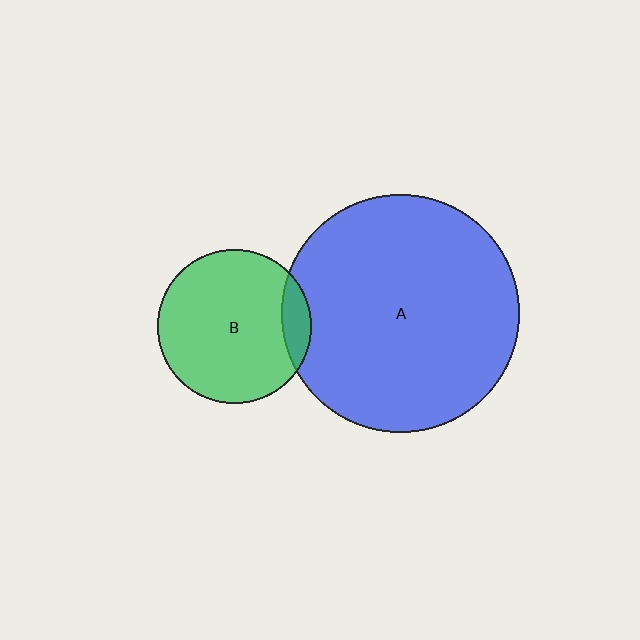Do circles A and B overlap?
Yes.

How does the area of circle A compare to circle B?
Approximately 2.4 times.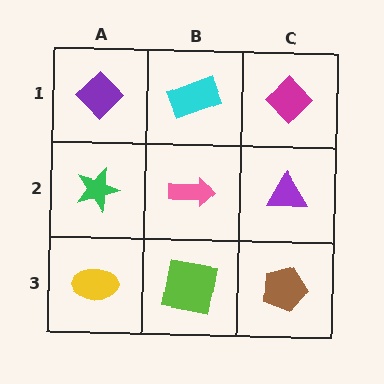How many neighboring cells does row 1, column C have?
2.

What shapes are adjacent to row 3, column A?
A green star (row 2, column A), a lime square (row 3, column B).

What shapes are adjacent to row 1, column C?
A purple triangle (row 2, column C), a cyan rectangle (row 1, column B).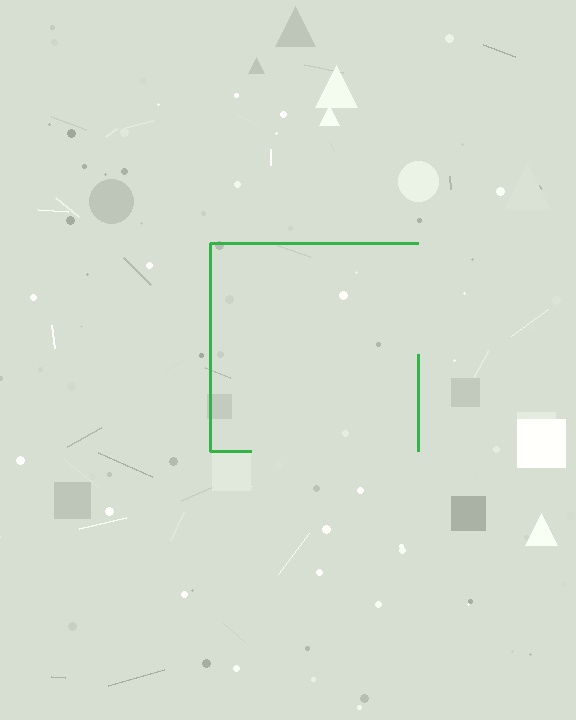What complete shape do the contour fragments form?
The contour fragments form a square.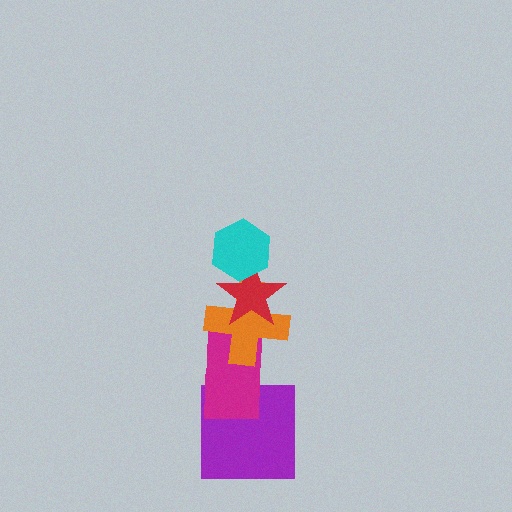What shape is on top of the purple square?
The magenta rectangle is on top of the purple square.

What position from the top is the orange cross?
The orange cross is 3rd from the top.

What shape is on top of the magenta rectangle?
The orange cross is on top of the magenta rectangle.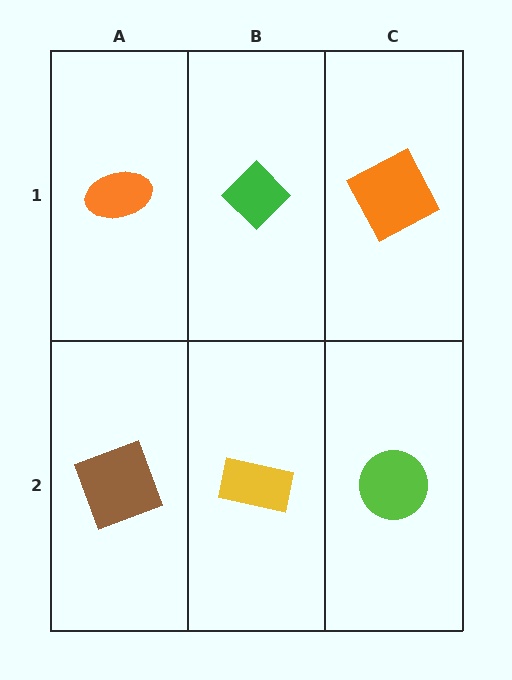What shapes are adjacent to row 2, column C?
An orange square (row 1, column C), a yellow rectangle (row 2, column B).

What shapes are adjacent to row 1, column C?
A lime circle (row 2, column C), a green diamond (row 1, column B).